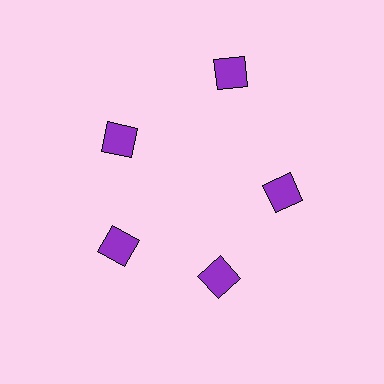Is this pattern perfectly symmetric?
No. The 5 purple diamonds are arranged in a ring, but one element near the 1 o'clock position is pushed outward from the center, breaking the 5-fold rotational symmetry.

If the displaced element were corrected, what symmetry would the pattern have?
It would have 5-fold rotational symmetry — the pattern would map onto itself every 72 degrees.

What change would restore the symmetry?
The symmetry would be restored by moving it inward, back onto the ring so that all 5 diamonds sit at equal angles and equal distance from the center.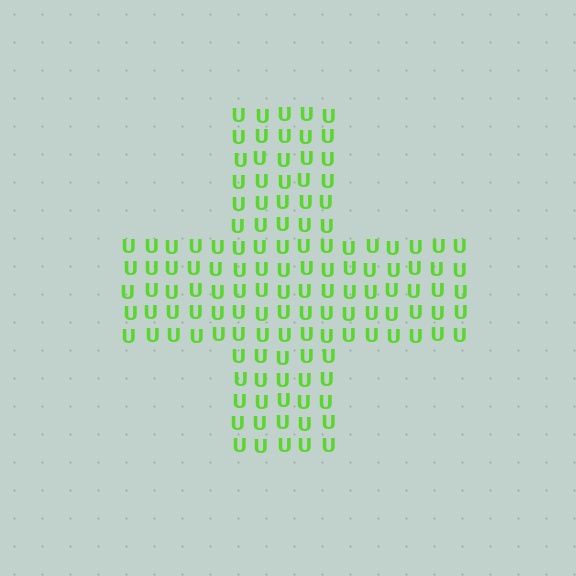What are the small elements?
The small elements are letter U's.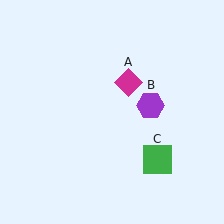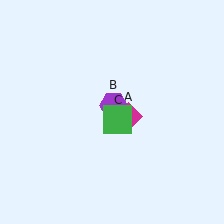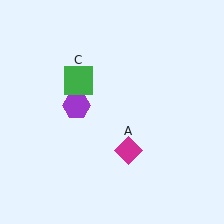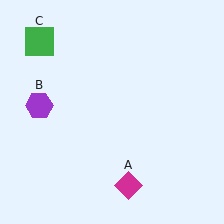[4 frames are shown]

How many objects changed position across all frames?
3 objects changed position: magenta diamond (object A), purple hexagon (object B), green square (object C).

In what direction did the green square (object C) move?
The green square (object C) moved up and to the left.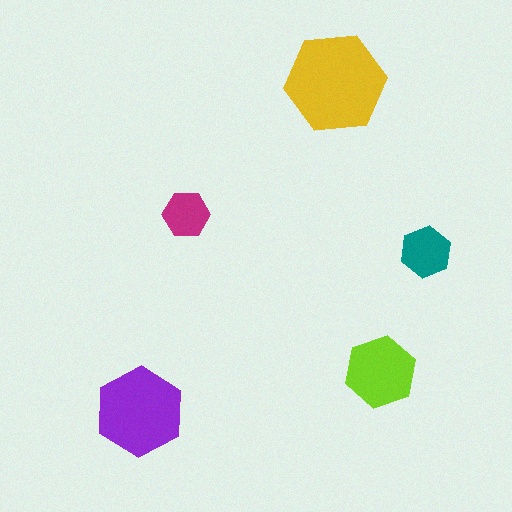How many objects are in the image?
There are 5 objects in the image.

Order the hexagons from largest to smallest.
the yellow one, the purple one, the lime one, the teal one, the magenta one.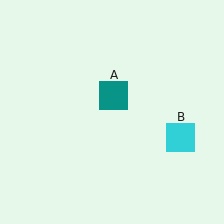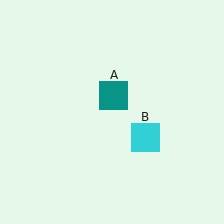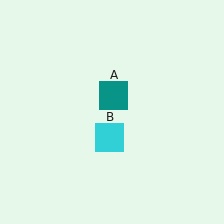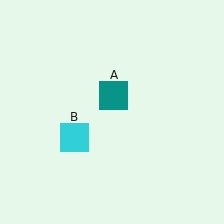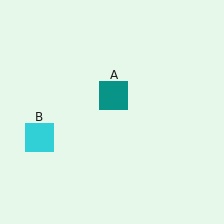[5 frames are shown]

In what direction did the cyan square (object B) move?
The cyan square (object B) moved left.